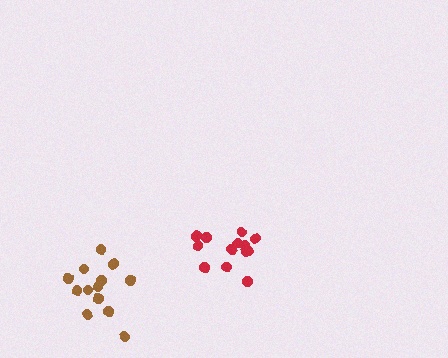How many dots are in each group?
Group 1: 13 dots, Group 2: 13 dots (26 total).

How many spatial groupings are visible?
There are 2 spatial groupings.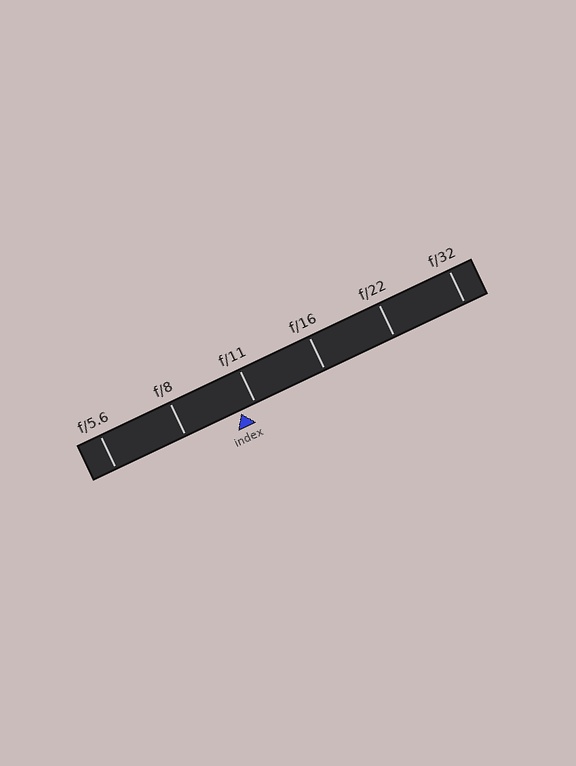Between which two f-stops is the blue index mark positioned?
The index mark is between f/8 and f/11.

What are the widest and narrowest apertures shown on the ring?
The widest aperture shown is f/5.6 and the narrowest is f/32.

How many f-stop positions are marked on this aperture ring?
There are 6 f-stop positions marked.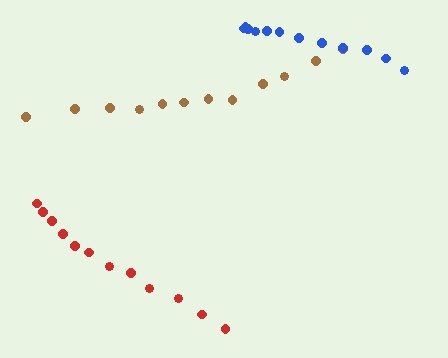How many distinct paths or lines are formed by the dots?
There are 3 distinct paths.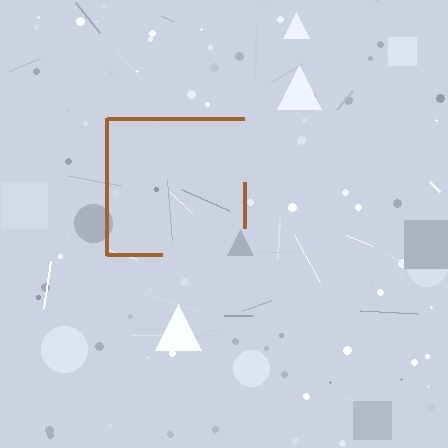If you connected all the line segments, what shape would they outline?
They would outline a square.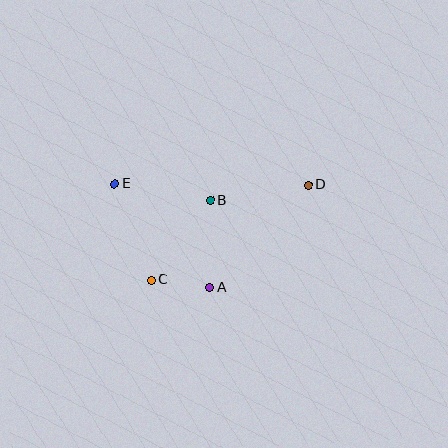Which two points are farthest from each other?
Points D and E are farthest from each other.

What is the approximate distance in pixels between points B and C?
The distance between B and C is approximately 99 pixels.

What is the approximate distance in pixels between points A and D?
The distance between A and D is approximately 142 pixels.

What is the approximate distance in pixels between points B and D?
The distance between B and D is approximately 100 pixels.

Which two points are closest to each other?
Points A and C are closest to each other.